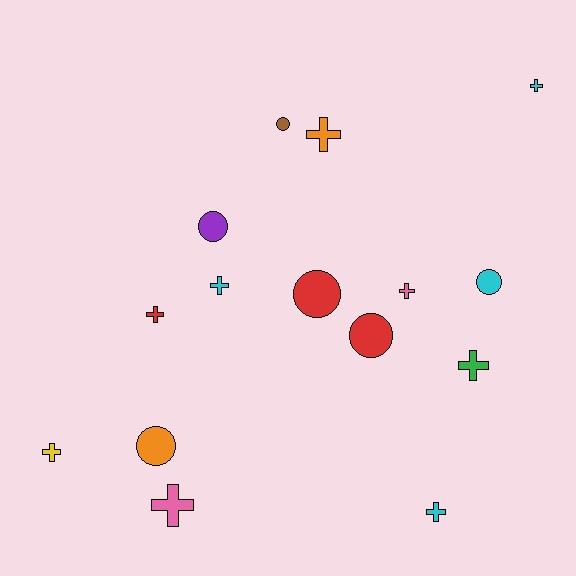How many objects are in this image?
There are 15 objects.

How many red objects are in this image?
There are 3 red objects.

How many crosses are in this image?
There are 9 crosses.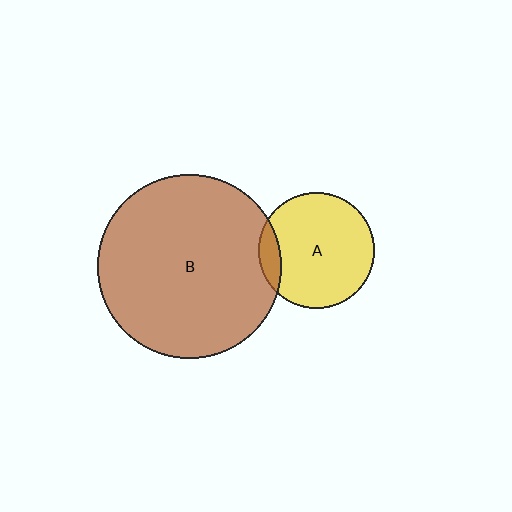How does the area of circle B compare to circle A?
Approximately 2.5 times.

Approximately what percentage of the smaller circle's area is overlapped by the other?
Approximately 10%.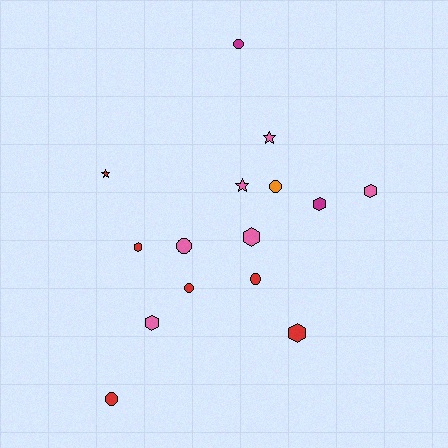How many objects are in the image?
There are 15 objects.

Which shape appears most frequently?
Hexagon, with 6 objects.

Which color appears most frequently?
Red, with 6 objects.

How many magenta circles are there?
There is 1 magenta circle.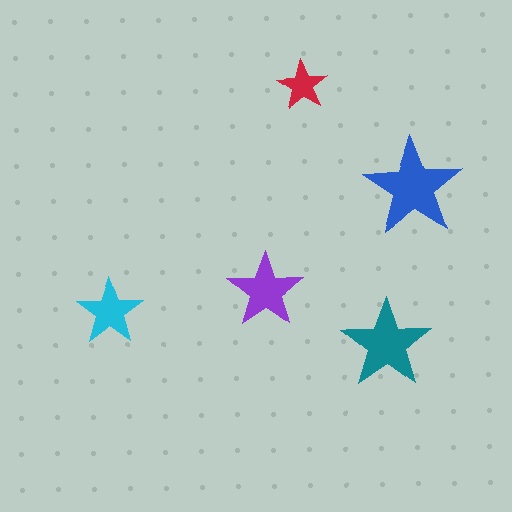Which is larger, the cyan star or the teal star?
The teal one.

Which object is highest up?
The red star is topmost.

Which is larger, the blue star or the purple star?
The blue one.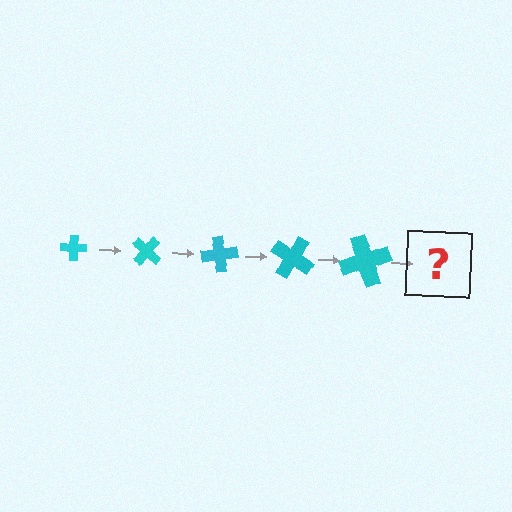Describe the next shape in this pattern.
It should be a cross, larger than the previous one and rotated 200 degrees from the start.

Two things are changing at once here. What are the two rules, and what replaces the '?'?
The two rules are that the cross grows larger each step and it rotates 40 degrees each step. The '?' should be a cross, larger than the previous one and rotated 200 degrees from the start.